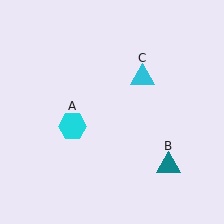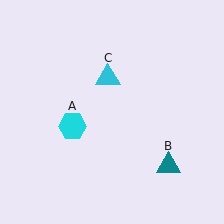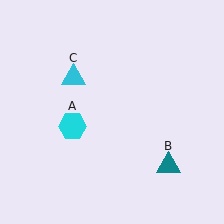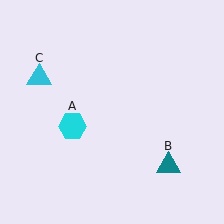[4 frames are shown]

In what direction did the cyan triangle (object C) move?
The cyan triangle (object C) moved left.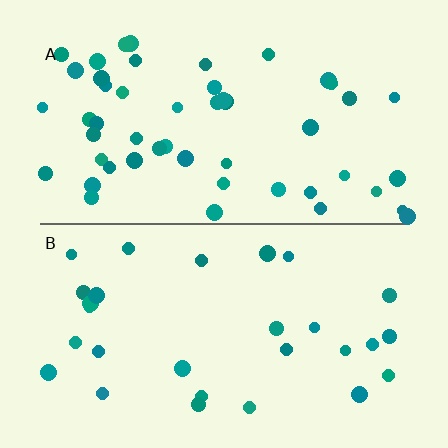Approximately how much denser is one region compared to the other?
Approximately 1.8× — region A over region B.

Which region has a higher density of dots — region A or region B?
A (the top).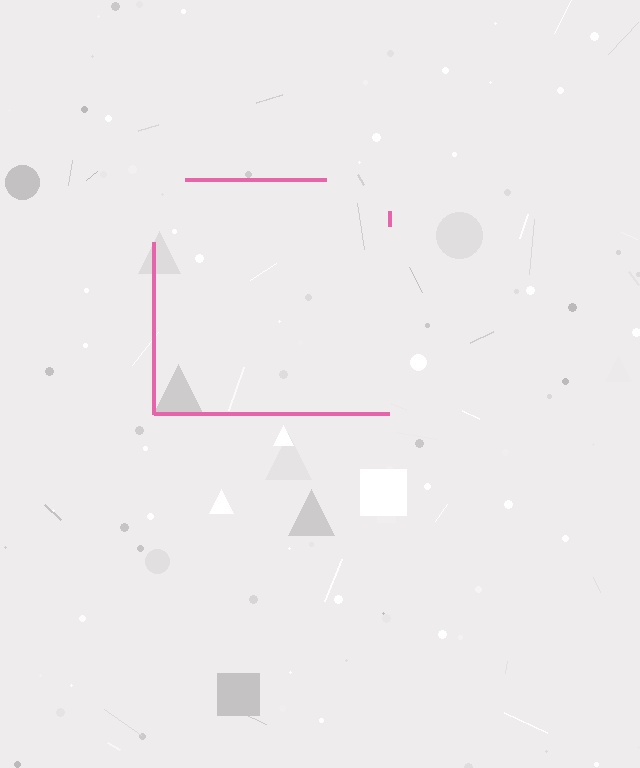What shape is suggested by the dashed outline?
The dashed outline suggests a square.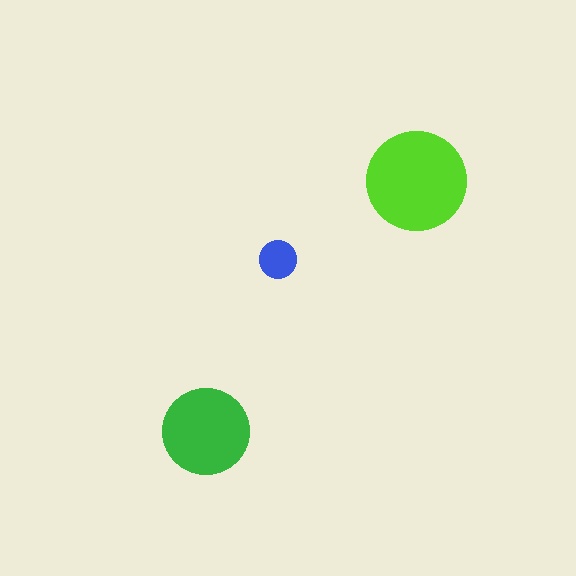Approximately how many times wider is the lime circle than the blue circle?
About 2.5 times wider.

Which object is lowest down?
The green circle is bottommost.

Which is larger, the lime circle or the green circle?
The lime one.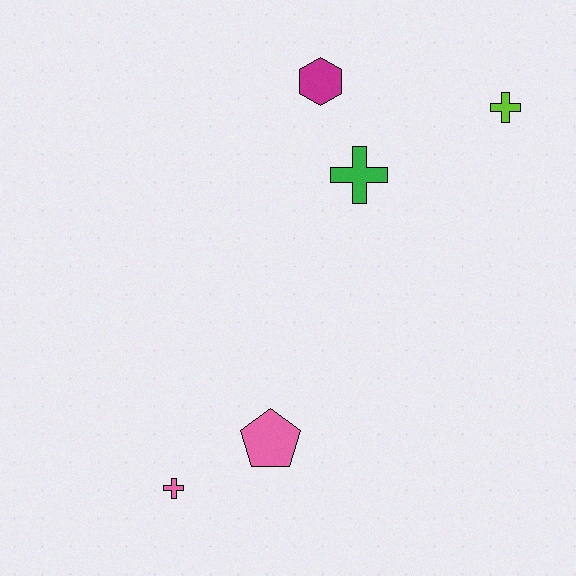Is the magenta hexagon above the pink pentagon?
Yes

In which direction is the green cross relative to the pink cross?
The green cross is above the pink cross.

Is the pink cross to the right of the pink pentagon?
No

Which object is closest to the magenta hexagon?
The green cross is closest to the magenta hexagon.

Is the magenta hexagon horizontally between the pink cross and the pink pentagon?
No